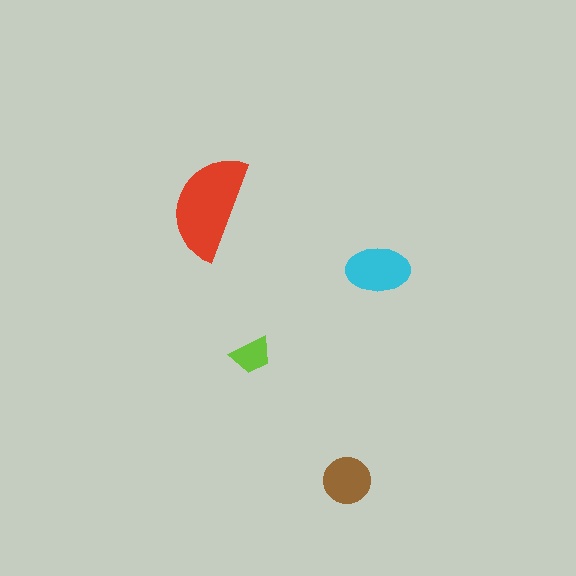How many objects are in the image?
There are 4 objects in the image.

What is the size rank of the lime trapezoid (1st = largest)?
4th.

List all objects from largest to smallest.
The red semicircle, the cyan ellipse, the brown circle, the lime trapezoid.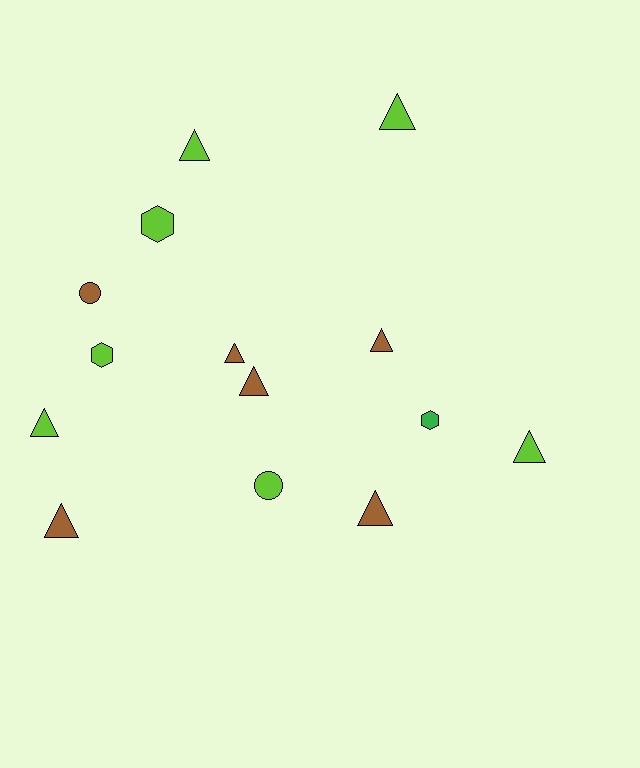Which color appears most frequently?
Lime, with 7 objects.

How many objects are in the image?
There are 14 objects.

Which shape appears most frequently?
Triangle, with 9 objects.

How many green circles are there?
There are no green circles.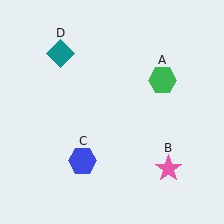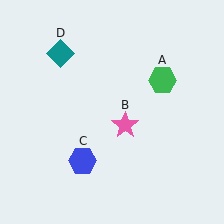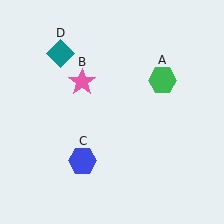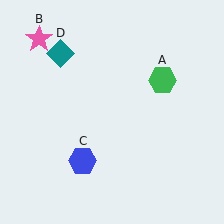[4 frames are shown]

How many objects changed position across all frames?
1 object changed position: pink star (object B).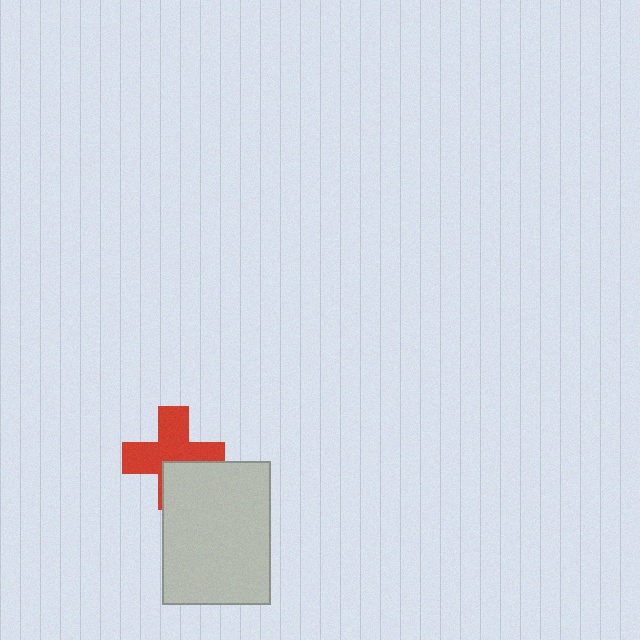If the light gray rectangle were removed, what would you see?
You would see the complete red cross.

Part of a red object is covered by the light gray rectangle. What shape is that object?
It is a cross.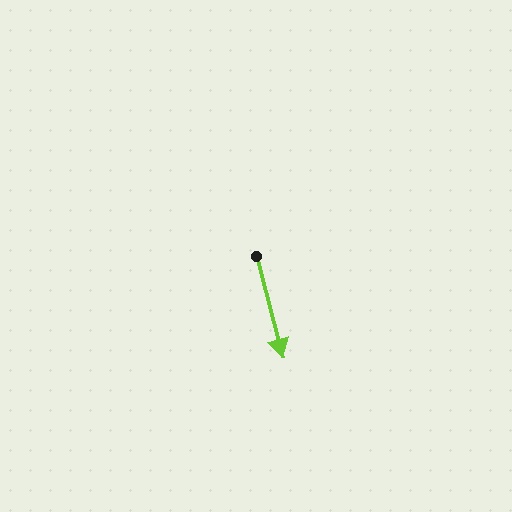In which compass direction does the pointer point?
South.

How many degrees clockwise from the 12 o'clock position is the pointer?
Approximately 165 degrees.